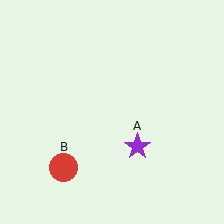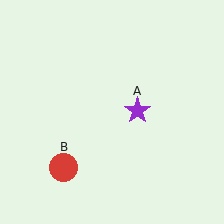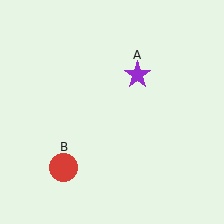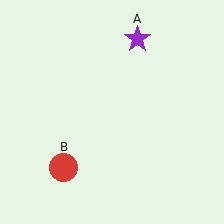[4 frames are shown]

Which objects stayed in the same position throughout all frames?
Red circle (object B) remained stationary.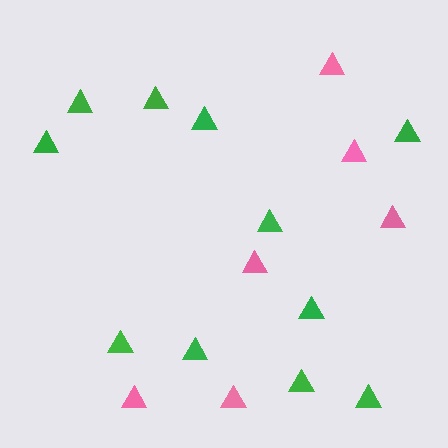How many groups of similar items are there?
There are 2 groups: one group of pink triangles (6) and one group of green triangles (11).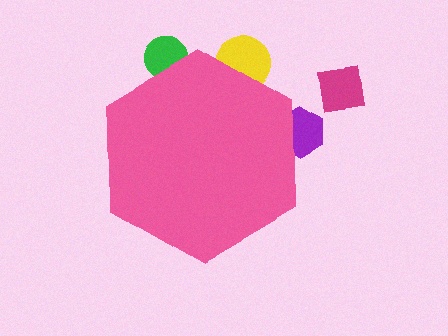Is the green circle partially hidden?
Yes, the green circle is partially hidden behind the pink hexagon.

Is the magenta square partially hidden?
No, the magenta square is fully visible.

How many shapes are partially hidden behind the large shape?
3 shapes are partially hidden.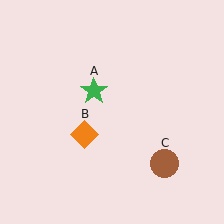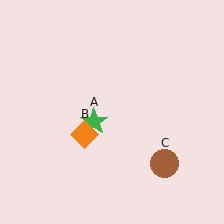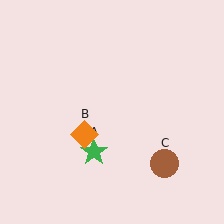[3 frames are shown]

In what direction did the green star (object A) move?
The green star (object A) moved down.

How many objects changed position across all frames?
1 object changed position: green star (object A).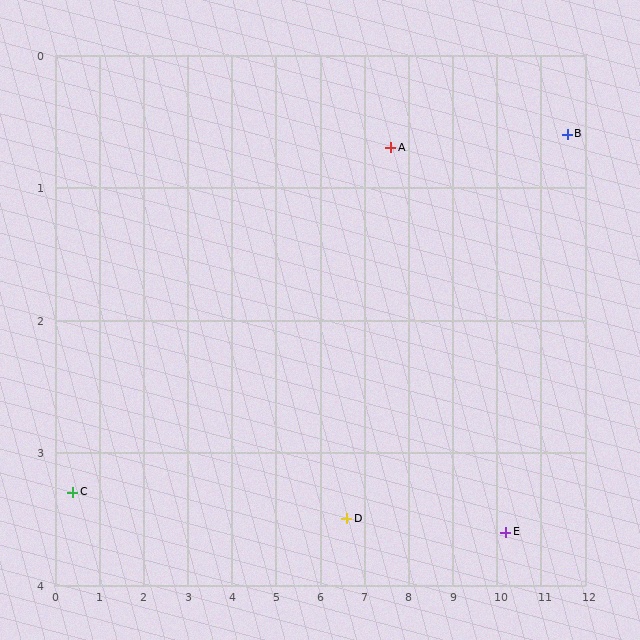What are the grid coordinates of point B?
Point B is at approximately (11.6, 0.6).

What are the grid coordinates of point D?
Point D is at approximately (6.6, 3.5).